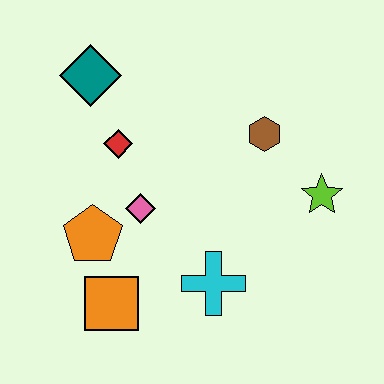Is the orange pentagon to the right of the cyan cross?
No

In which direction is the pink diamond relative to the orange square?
The pink diamond is above the orange square.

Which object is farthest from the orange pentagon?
The lime star is farthest from the orange pentagon.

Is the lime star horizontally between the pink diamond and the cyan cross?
No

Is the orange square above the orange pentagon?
No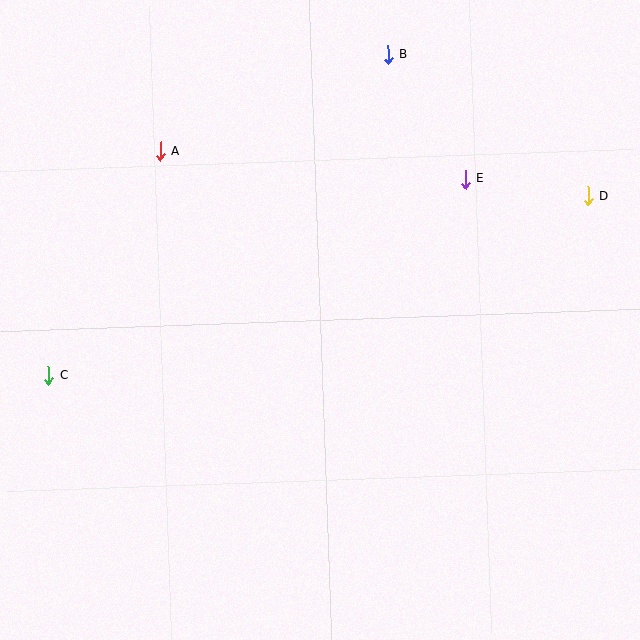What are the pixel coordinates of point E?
Point E is at (465, 179).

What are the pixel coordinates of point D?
Point D is at (588, 196).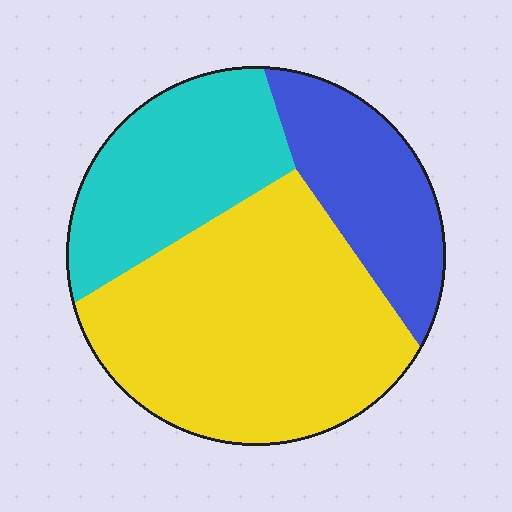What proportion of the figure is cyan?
Cyan covers 27% of the figure.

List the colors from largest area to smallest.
From largest to smallest: yellow, cyan, blue.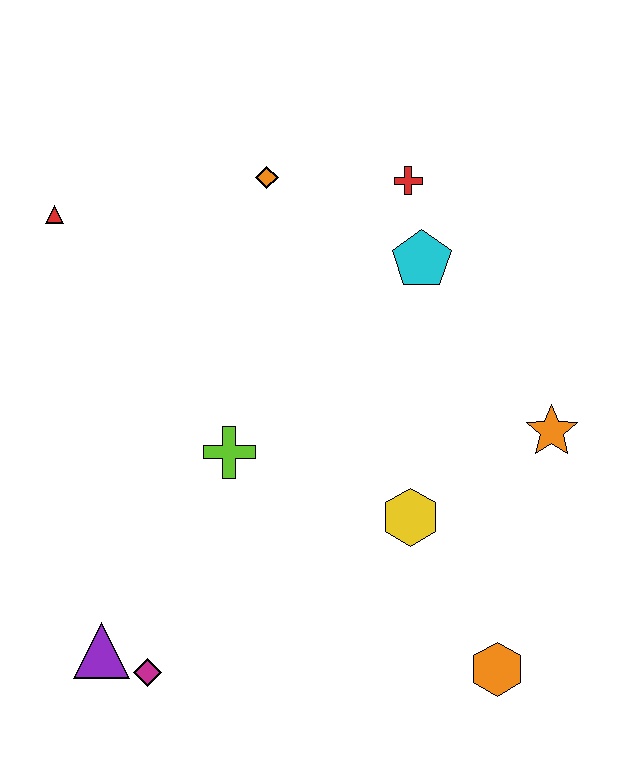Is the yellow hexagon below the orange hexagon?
No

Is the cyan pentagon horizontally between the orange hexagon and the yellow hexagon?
Yes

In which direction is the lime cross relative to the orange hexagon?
The lime cross is to the left of the orange hexagon.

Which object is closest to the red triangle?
The orange diamond is closest to the red triangle.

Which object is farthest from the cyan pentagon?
The purple triangle is farthest from the cyan pentagon.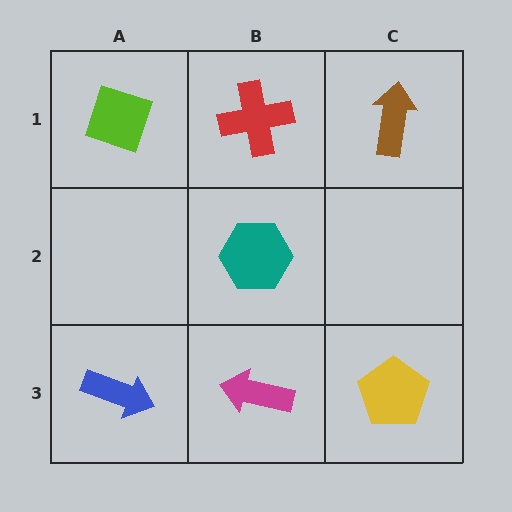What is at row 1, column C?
A brown arrow.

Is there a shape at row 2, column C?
No, that cell is empty.